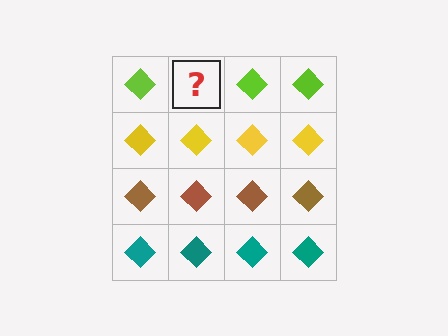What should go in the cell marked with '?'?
The missing cell should contain a lime diamond.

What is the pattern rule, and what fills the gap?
The rule is that each row has a consistent color. The gap should be filled with a lime diamond.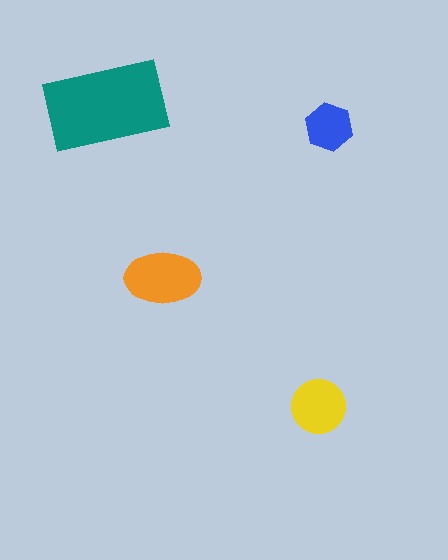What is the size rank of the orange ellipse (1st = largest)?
2nd.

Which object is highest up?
The teal rectangle is topmost.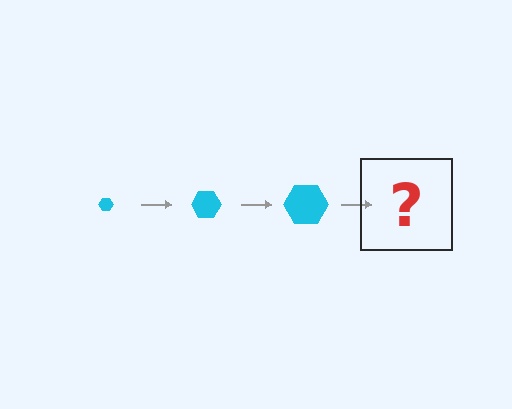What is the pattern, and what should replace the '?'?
The pattern is that the hexagon gets progressively larger each step. The '?' should be a cyan hexagon, larger than the previous one.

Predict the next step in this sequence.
The next step is a cyan hexagon, larger than the previous one.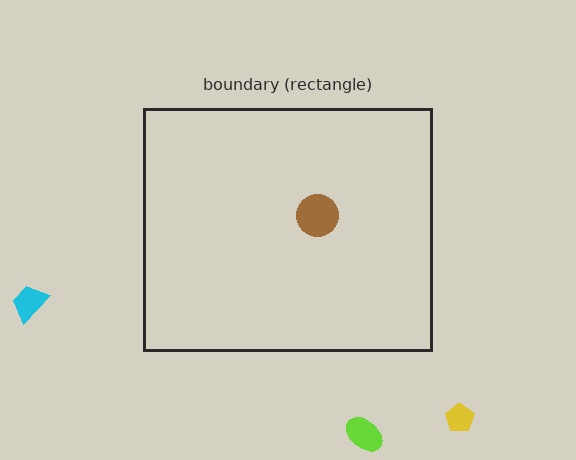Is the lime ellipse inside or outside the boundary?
Outside.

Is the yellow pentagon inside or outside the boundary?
Outside.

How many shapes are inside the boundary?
1 inside, 3 outside.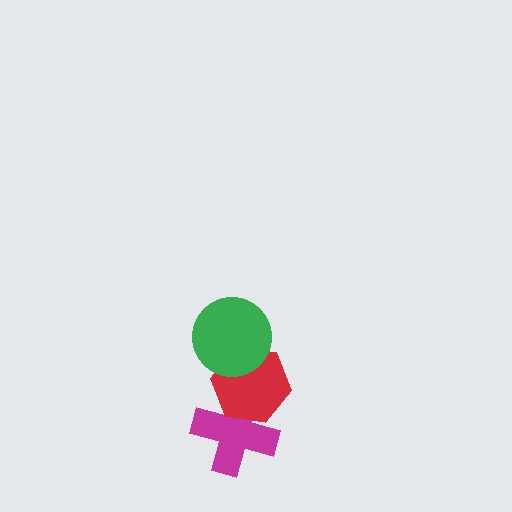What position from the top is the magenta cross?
The magenta cross is 3rd from the top.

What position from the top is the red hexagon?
The red hexagon is 2nd from the top.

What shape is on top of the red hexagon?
The green circle is on top of the red hexagon.